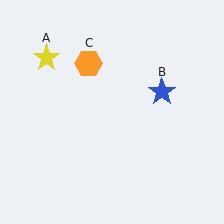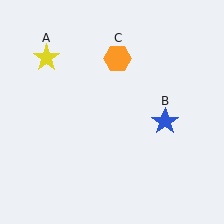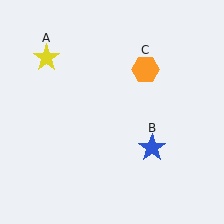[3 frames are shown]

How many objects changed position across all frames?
2 objects changed position: blue star (object B), orange hexagon (object C).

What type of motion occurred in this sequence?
The blue star (object B), orange hexagon (object C) rotated clockwise around the center of the scene.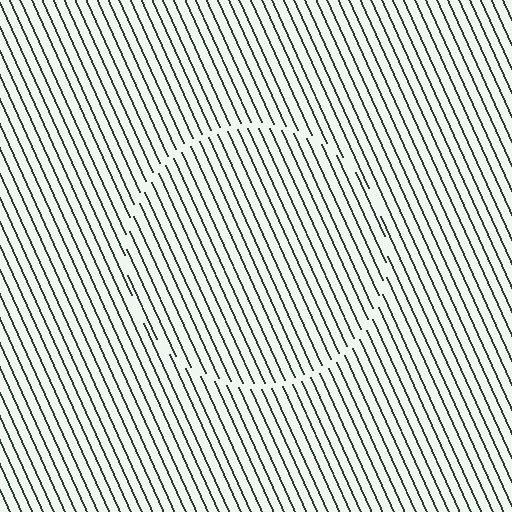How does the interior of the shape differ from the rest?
The interior of the shape contains the same grating, shifted by half a period — the contour is defined by the phase discontinuity where line-ends from the inner and outer gratings abut.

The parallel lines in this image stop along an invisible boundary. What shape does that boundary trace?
An illusory circle. The interior of the shape contains the same grating, shifted by half a period — the contour is defined by the phase discontinuity where line-ends from the inner and outer gratings abut.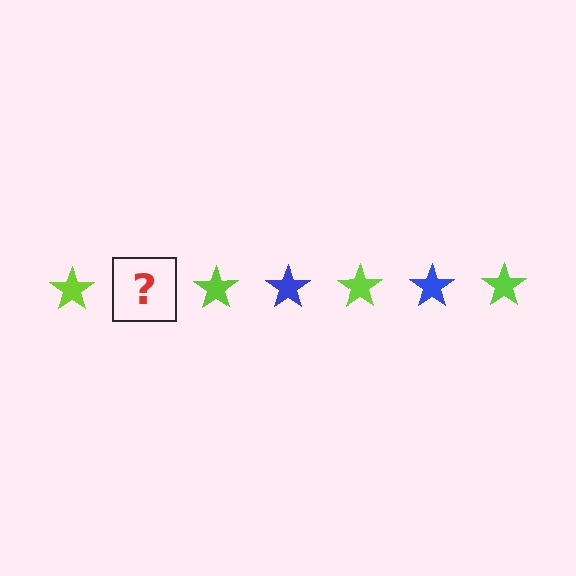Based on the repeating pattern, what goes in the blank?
The blank should be a blue star.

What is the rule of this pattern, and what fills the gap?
The rule is that the pattern cycles through lime, blue stars. The gap should be filled with a blue star.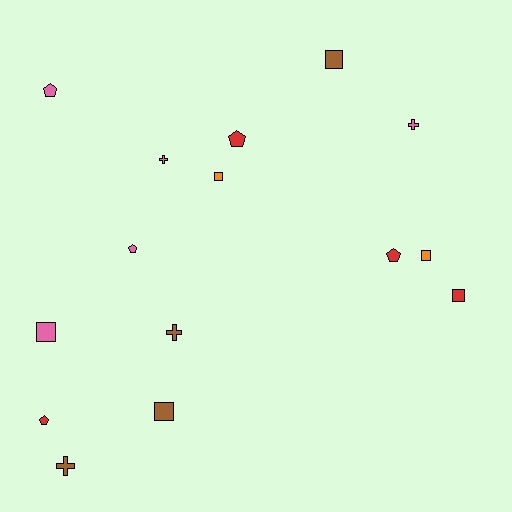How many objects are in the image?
There are 15 objects.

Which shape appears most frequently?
Square, with 6 objects.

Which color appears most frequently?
Pink, with 5 objects.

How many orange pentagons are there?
There are no orange pentagons.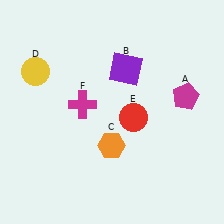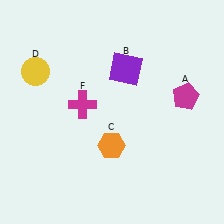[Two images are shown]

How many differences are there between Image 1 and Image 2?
There is 1 difference between the two images.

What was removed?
The red circle (E) was removed in Image 2.